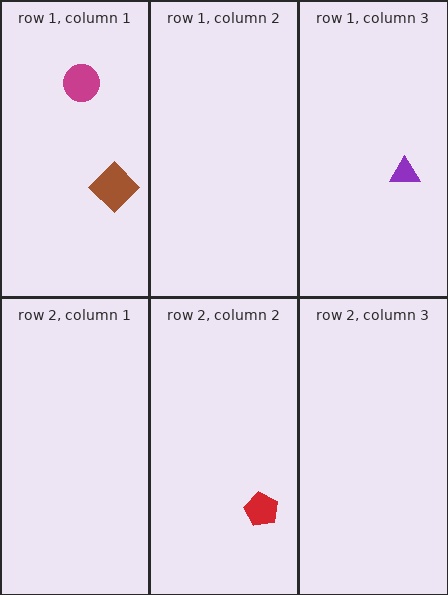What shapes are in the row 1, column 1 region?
The magenta circle, the brown diamond.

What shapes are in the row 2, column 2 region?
The red pentagon.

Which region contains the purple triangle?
The row 1, column 3 region.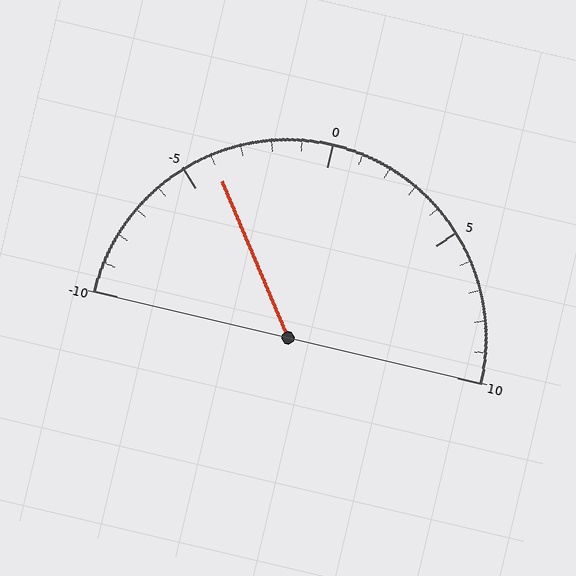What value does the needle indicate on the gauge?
The needle indicates approximately -4.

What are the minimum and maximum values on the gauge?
The gauge ranges from -10 to 10.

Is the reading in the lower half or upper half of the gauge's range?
The reading is in the lower half of the range (-10 to 10).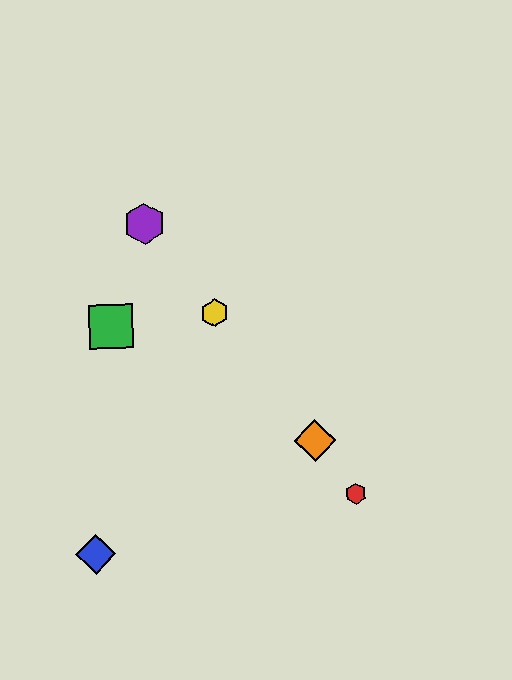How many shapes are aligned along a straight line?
4 shapes (the red hexagon, the yellow hexagon, the purple hexagon, the orange diamond) are aligned along a straight line.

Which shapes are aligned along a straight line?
The red hexagon, the yellow hexagon, the purple hexagon, the orange diamond are aligned along a straight line.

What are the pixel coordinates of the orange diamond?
The orange diamond is at (315, 441).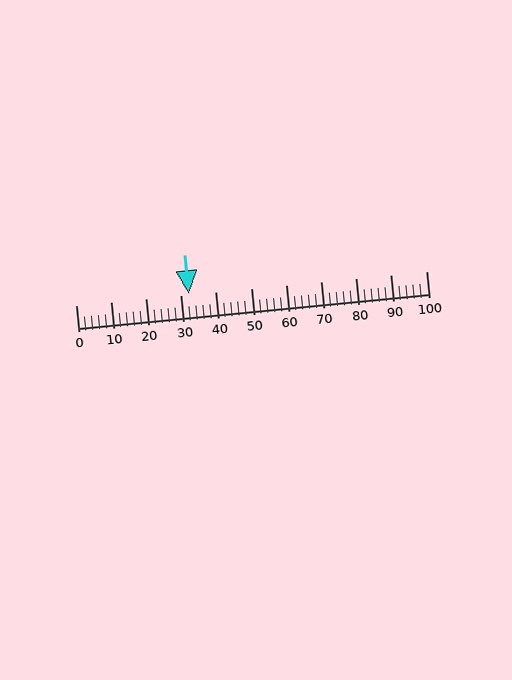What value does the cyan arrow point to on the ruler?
The cyan arrow points to approximately 32.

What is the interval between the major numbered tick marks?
The major tick marks are spaced 10 units apart.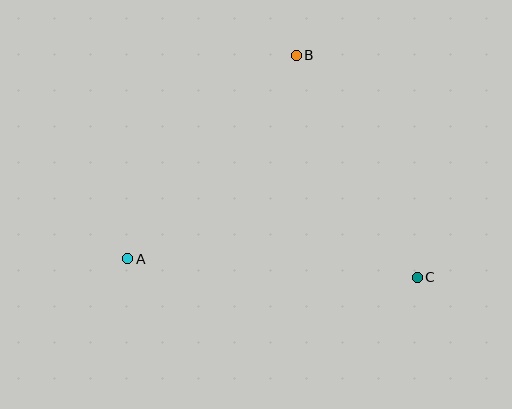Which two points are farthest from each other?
Points A and C are farthest from each other.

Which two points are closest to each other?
Points B and C are closest to each other.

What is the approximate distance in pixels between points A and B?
The distance between A and B is approximately 264 pixels.